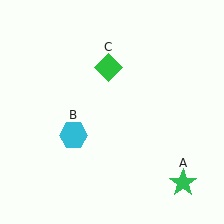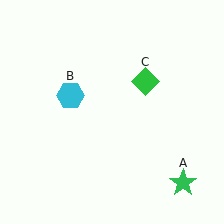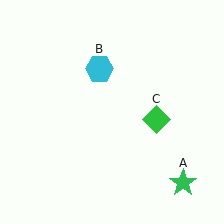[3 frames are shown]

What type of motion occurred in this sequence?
The cyan hexagon (object B), green diamond (object C) rotated clockwise around the center of the scene.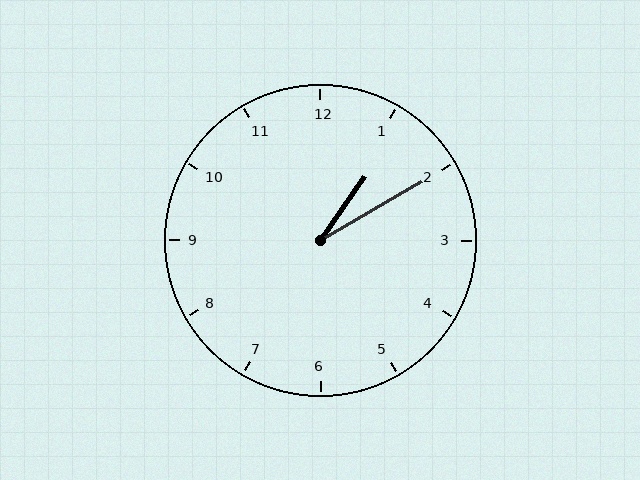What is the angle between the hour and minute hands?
Approximately 25 degrees.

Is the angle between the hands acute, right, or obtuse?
It is acute.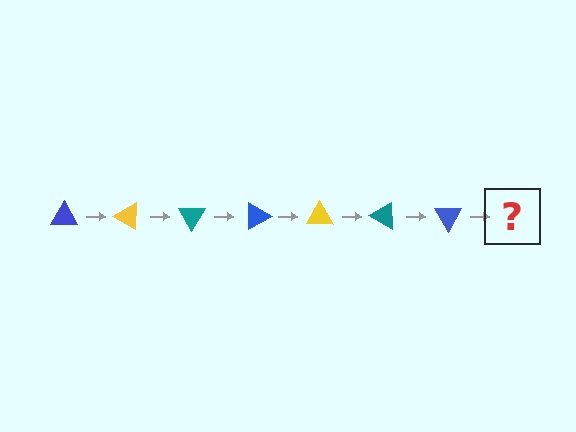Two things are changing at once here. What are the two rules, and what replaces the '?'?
The two rules are that it rotates 30 degrees each step and the color cycles through blue, yellow, and teal. The '?' should be a yellow triangle, rotated 210 degrees from the start.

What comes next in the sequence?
The next element should be a yellow triangle, rotated 210 degrees from the start.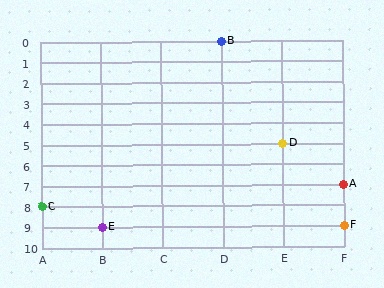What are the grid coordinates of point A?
Point A is at grid coordinates (F, 7).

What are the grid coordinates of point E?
Point E is at grid coordinates (B, 9).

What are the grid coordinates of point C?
Point C is at grid coordinates (A, 8).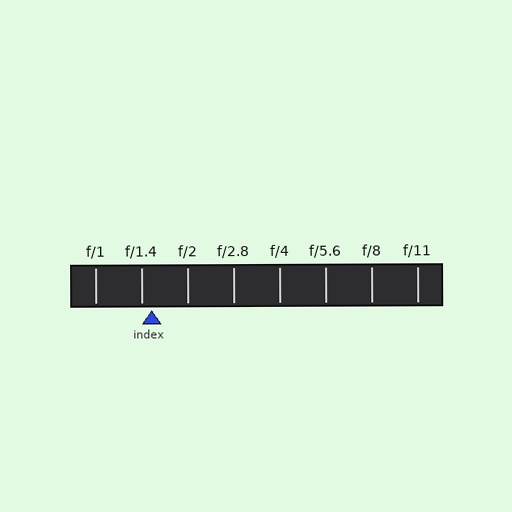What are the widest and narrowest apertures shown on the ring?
The widest aperture shown is f/1 and the narrowest is f/11.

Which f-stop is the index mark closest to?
The index mark is closest to f/1.4.